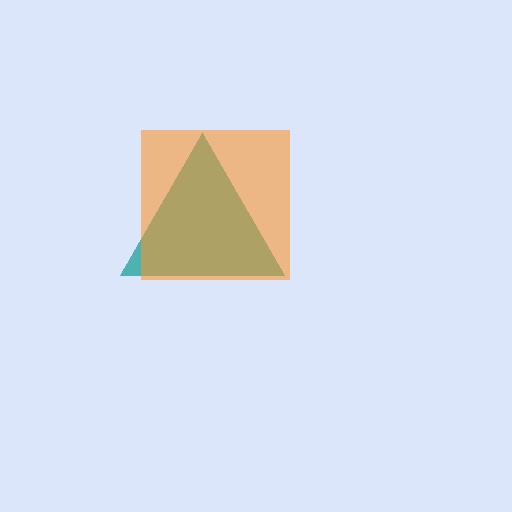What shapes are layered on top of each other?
The layered shapes are: a teal triangle, an orange square.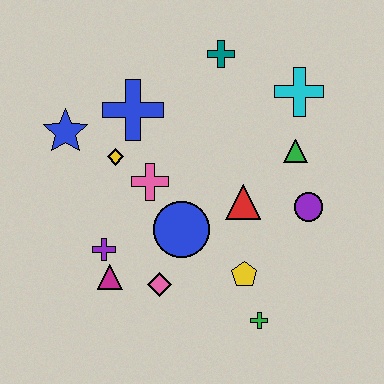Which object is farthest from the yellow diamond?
The green cross is farthest from the yellow diamond.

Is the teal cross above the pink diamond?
Yes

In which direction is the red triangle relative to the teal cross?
The red triangle is below the teal cross.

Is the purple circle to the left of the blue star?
No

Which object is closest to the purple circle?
The green triangle is closest to the purple circle.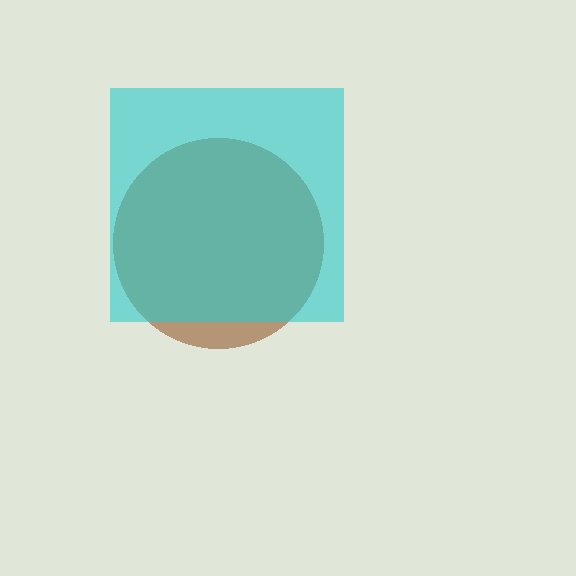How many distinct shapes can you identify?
There are 2 distinct shapes: a brown circle, a cyan square.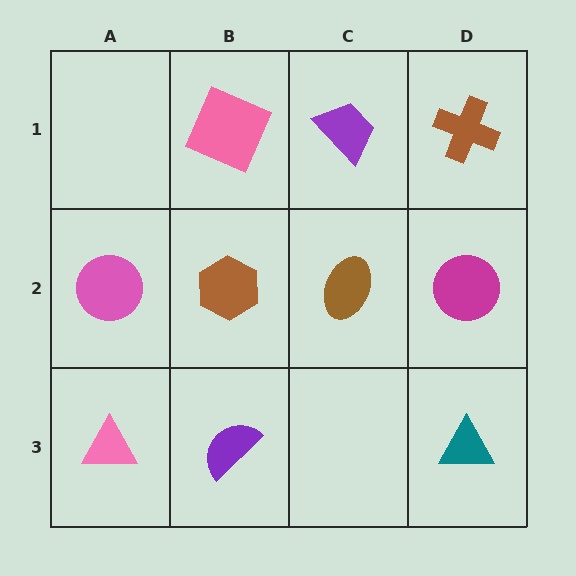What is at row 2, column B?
A brown hexagon.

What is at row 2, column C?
A brown ellipse.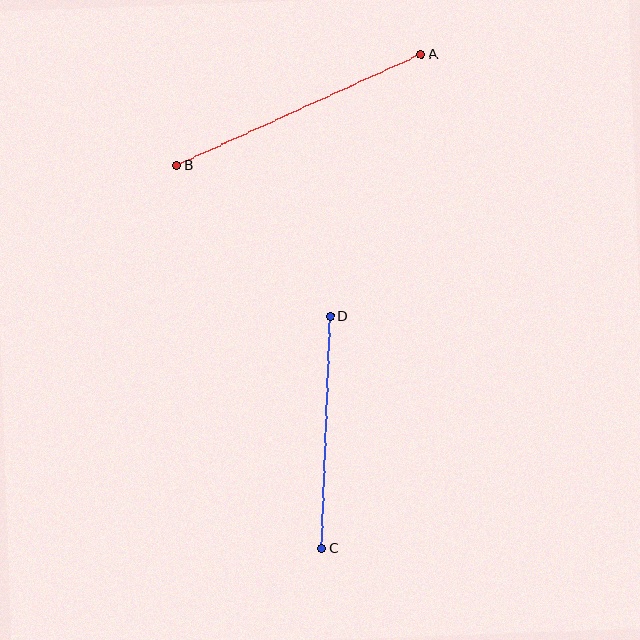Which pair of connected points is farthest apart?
Points A and B are farthest apart.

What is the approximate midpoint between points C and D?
The midpoint is at approximately (326, 432) pixels.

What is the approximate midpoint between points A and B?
The midpoint is at approximately (299, 110) pixels.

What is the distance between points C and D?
The distance is approximately 232 pixels.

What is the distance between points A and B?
The distance is approximately 268 pixels.